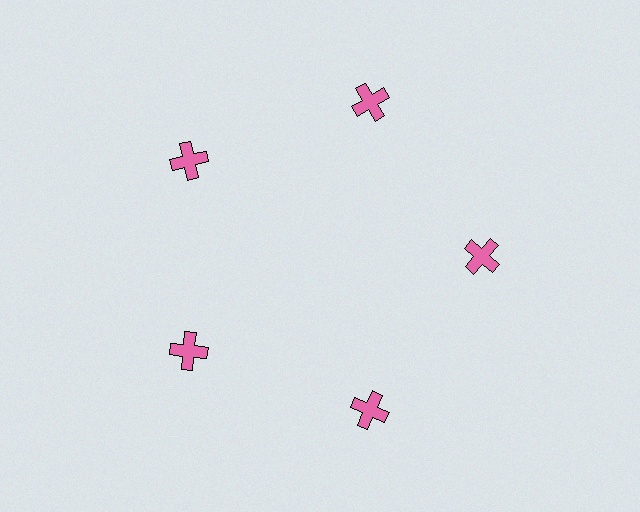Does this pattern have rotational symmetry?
Yes, this pattern has 5-fold rotational symmetry. It looks the same after rotating 72 degrees around the center.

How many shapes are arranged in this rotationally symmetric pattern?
There are 5 shapes, arranged in 5 groups of 1.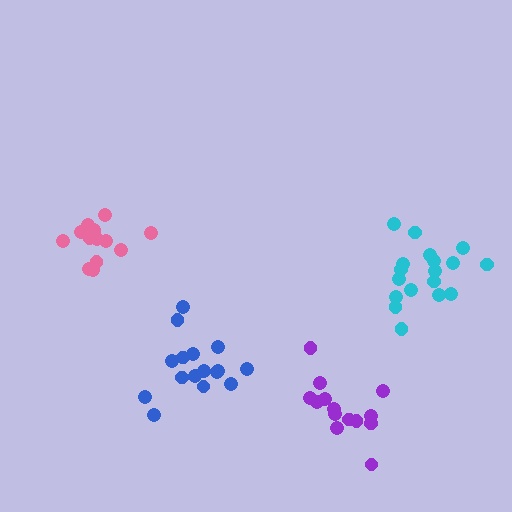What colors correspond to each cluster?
The clusters are colored: blue, purple, pink, cyan.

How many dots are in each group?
Group 1: 16 dots, Group 2: 14 dots, Group 3: 14 dots, Group 4: 19 dots (63 total).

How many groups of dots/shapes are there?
There are 4 groups.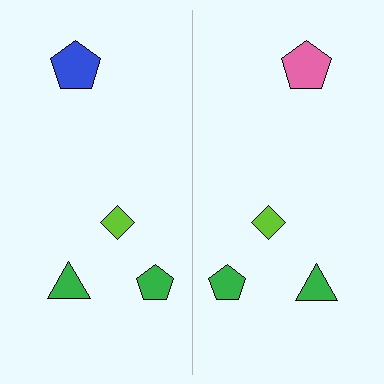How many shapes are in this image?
There are 8 shapes in this image.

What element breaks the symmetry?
The pink pentagon on the right side breaks the symmetry — its mirror counterpart is blue.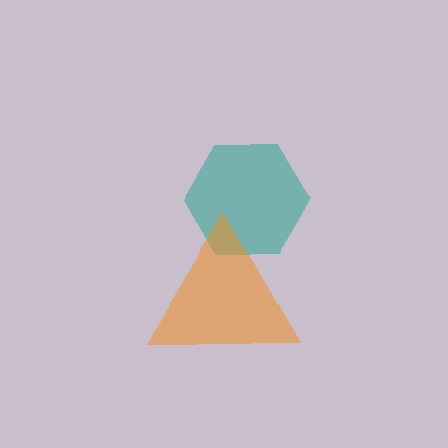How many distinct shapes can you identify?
There are 2 distinct shapes: a teal hexagon, an orange triangle.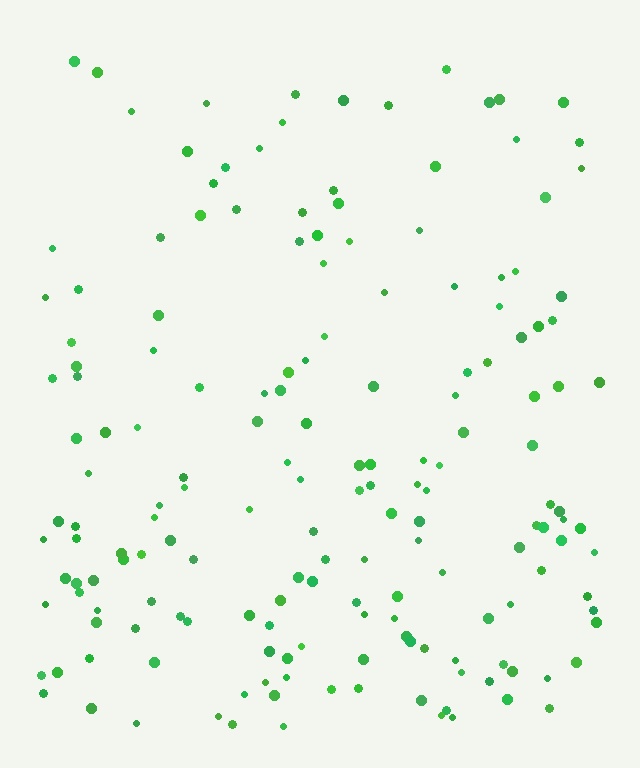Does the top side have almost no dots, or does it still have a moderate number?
Still a moderate number, just noticeably fewer than the bottom.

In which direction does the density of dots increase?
From top to bottom, with the bottom side densest.